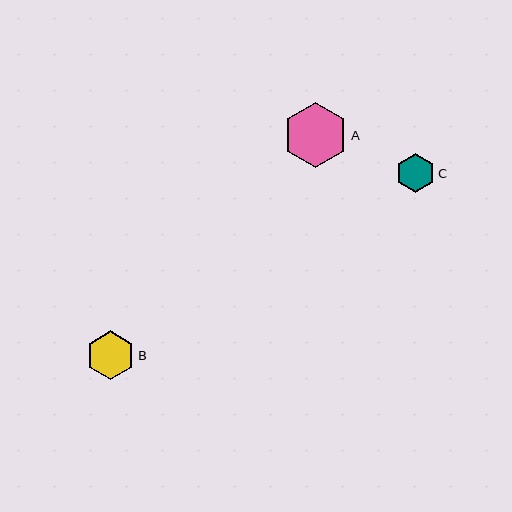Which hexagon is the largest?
Hexagon A is the largest with a size of approximately 65 pixels.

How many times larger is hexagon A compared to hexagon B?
Hexagon A is approximately 1.3 times the size of hexagon B.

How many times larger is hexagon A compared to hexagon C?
Hexagon A is approximately 1.7 times the size of hexagon C.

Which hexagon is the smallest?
Hexagon C is the smallest with a size of approximately 39 pixels.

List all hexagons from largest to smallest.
From largest to smallest: A, B, C.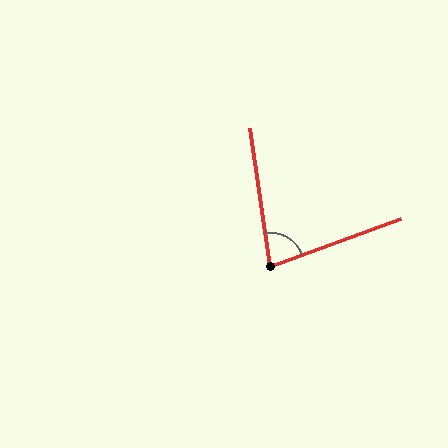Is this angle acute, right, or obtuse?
It is acute.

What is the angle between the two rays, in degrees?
Approximately 78 degrees.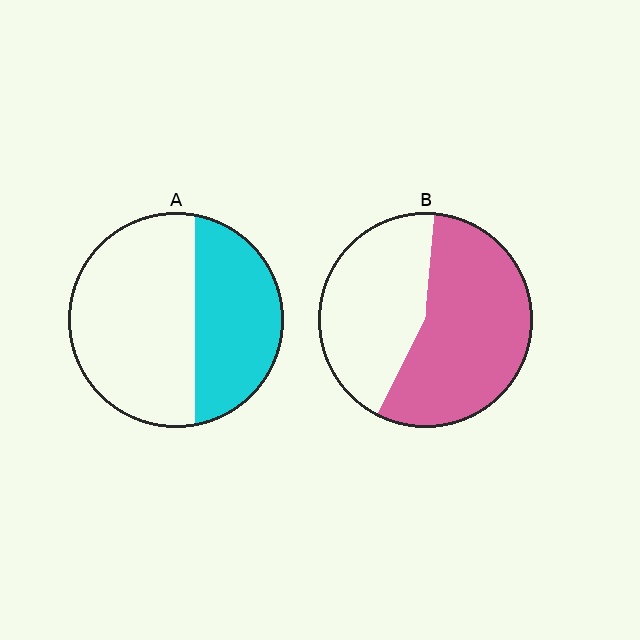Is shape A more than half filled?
No.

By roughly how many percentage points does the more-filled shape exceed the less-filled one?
By roughly 20 percentage points (B over A).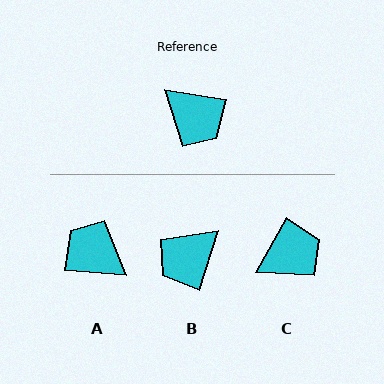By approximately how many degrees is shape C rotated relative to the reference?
Approximately 70 degrees counter-clockwise.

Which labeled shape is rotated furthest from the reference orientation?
A, about 175 degrees away.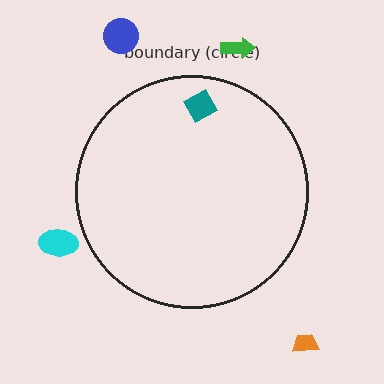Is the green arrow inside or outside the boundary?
Outside.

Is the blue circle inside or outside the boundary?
Outside.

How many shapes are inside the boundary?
1 inside, 4 outside.